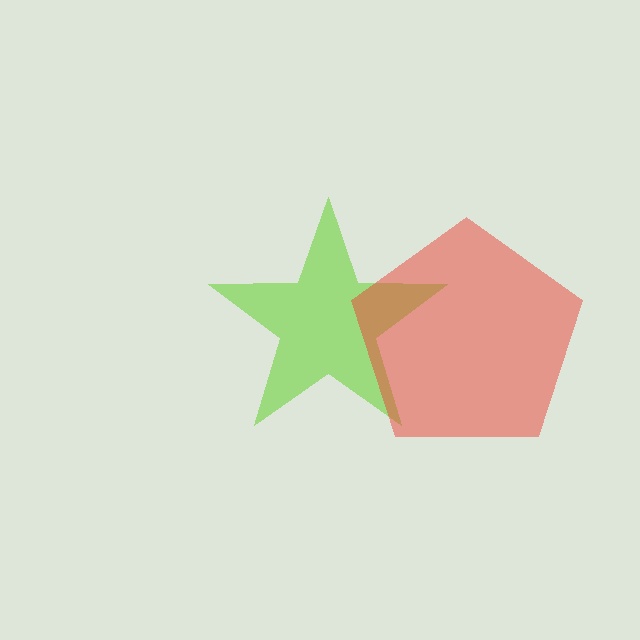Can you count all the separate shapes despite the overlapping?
Yes, there are 2 separate shapes.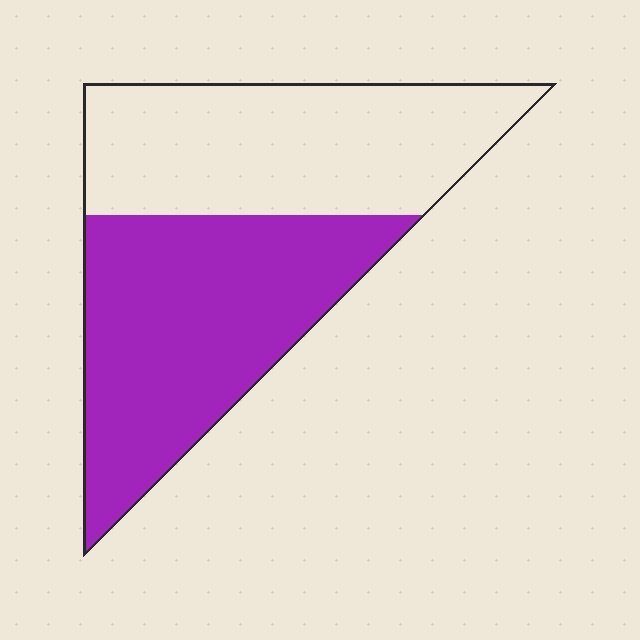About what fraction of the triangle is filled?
About one half (1/2).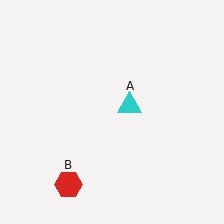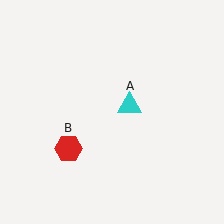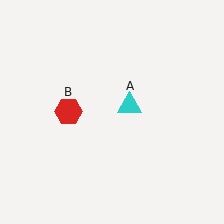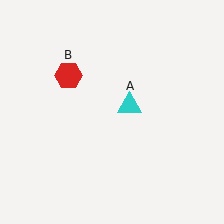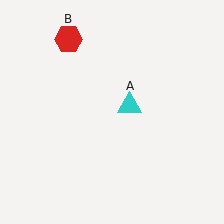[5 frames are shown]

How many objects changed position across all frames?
1 object changed position: red hexagon (object B).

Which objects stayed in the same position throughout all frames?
Cyan triangle (object A) remained stationary.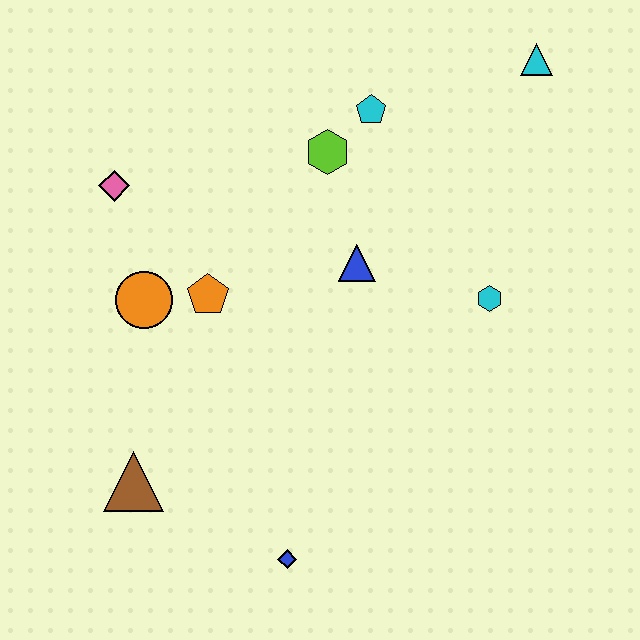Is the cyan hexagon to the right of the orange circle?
Yes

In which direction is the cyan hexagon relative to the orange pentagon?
The cyan hexagon is to the right of the orange pentagon.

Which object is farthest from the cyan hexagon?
The brown triangle is farthest from the cyan hexagon.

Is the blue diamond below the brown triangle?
Yes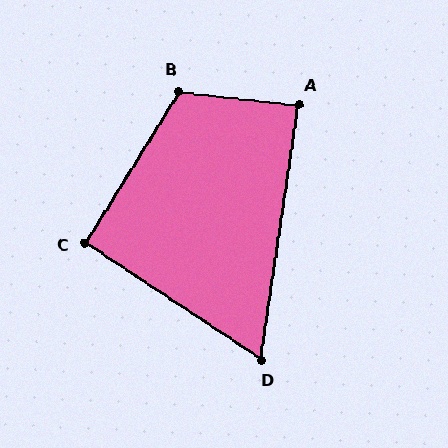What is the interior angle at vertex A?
Approximately 88 degrees (approximately right).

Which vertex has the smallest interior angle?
D, at approximately 65 degrees.